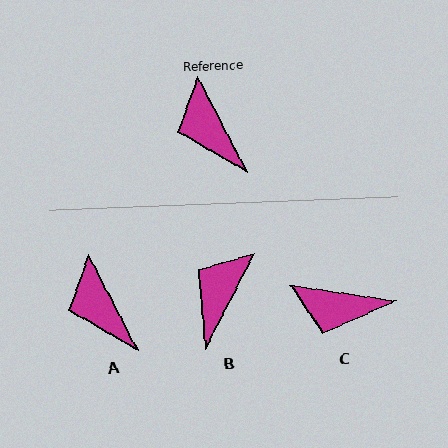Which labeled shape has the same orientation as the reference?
A.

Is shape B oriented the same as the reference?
No, it is off by about 55 degrees.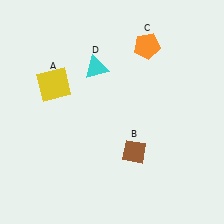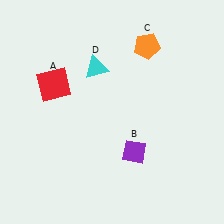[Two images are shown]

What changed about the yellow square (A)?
In Image 1, A is yellow. In Image 2, it changed to red.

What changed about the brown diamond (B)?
In Image 1, B is brown. In Image 2, it changed to purple.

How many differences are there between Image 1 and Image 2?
There are 2 differences between the two images.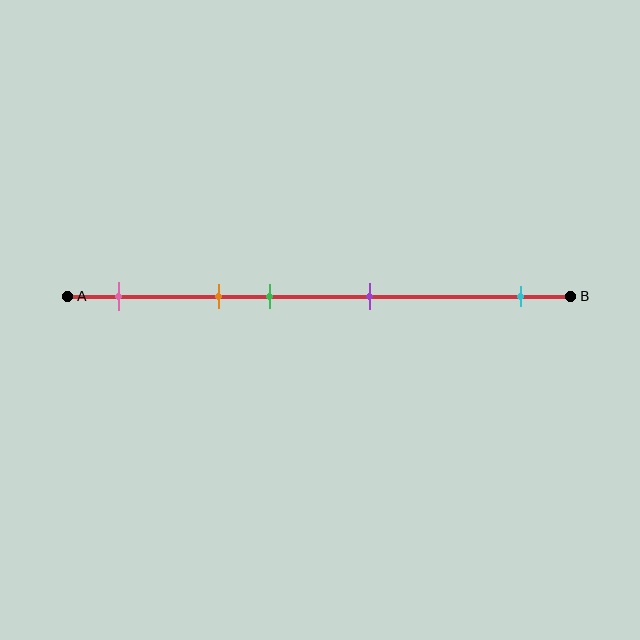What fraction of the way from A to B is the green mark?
The green mark is approximately 40% (0.4) of the way from A to B.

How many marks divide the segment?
There are 5 marks dividing the segment.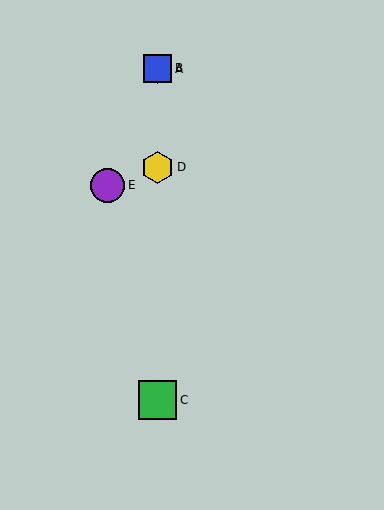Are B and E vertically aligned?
No, B is at x≈158 and E is at x≈108.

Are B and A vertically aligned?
Yes, both are at x≈158.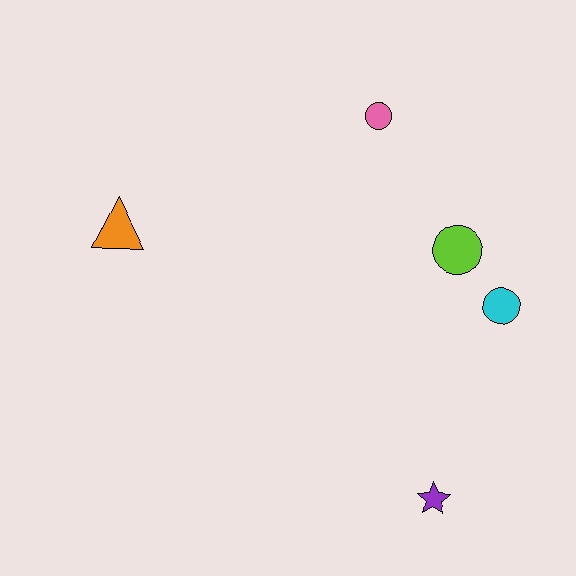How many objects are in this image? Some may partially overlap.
There are 5 objects.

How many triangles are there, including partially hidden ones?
There is 1 triangle.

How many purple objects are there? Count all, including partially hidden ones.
There is 1 purple object.